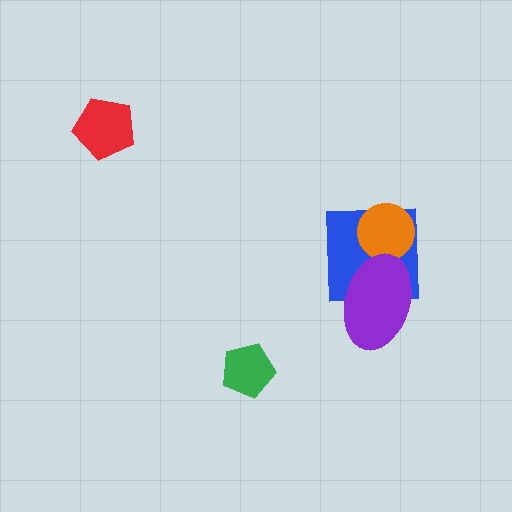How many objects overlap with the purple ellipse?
1 object overlaps with the purple ellipse.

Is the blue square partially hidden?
Yes, it is partially covered by another shape.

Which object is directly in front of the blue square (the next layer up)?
The orange circle is directly in front of the blue square.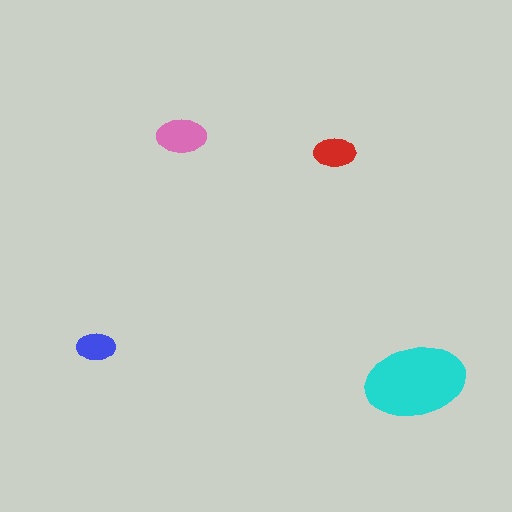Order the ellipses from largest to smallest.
the cyan one, the pink one, the red one, the blue one.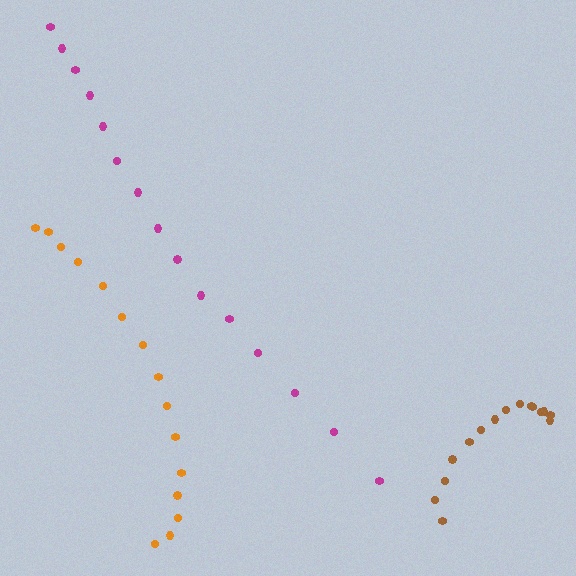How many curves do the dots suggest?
There are 3 distinct paths.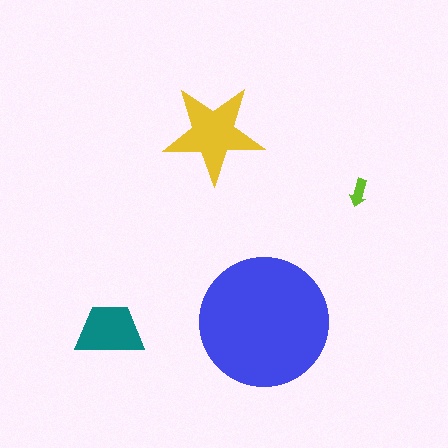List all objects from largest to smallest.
The blue circle, the yellow star, the teal trapezoid, the lime arrow.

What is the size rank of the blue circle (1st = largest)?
1st.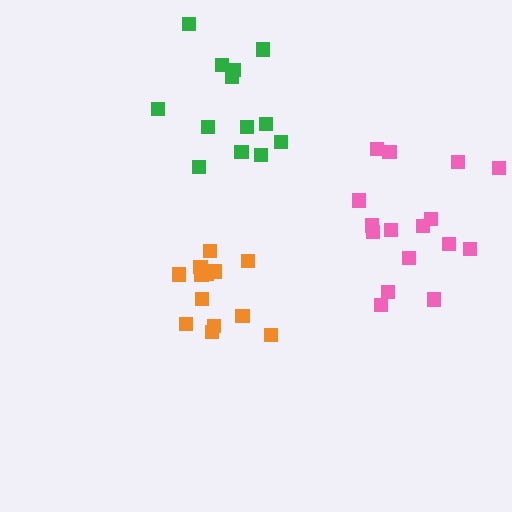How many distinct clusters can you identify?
There are 3 distinct clusters.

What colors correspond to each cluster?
The clusters are colored: pink, green, orange.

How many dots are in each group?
Group 1: 16 dots, Group 2: 13 dots, Group 3: 13 dots (42 total).